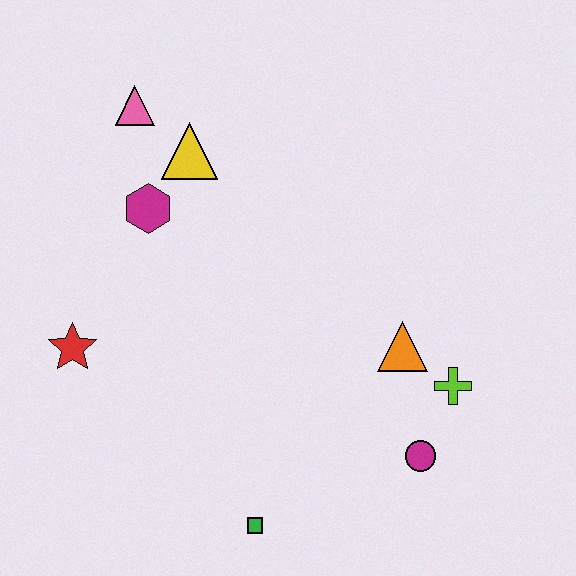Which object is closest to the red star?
The magenta hexagon is closest to the red star.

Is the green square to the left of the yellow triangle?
No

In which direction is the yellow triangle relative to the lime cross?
The yellow triangle is to the left of the lime cross.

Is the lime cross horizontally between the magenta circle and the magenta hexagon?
No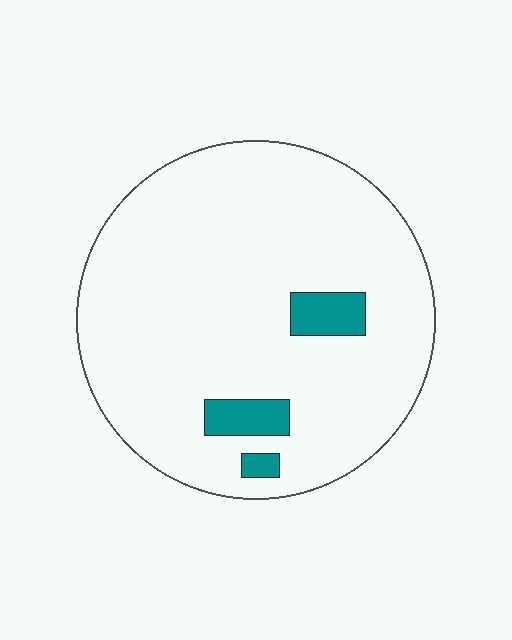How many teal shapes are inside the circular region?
3.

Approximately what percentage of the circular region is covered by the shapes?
Approximately 5%.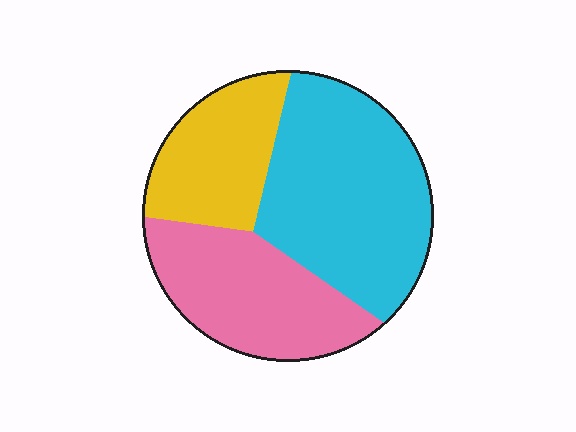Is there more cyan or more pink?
Cyan.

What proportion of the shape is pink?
Pink covers around 30% of the shape.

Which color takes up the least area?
Yellow, at roughly 25%.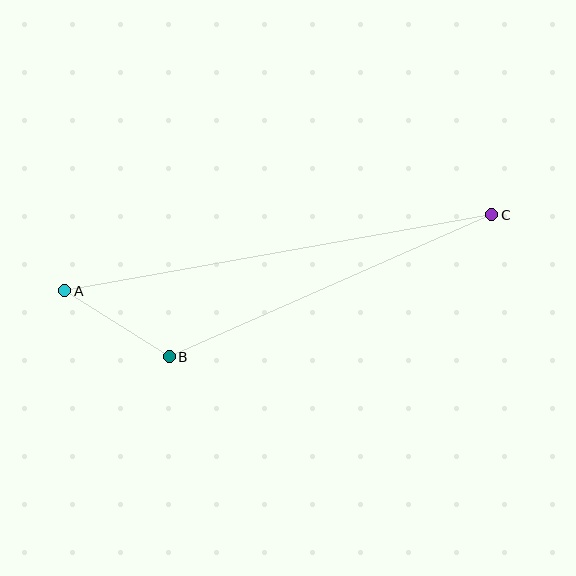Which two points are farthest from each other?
Points A and C are farthest from each other.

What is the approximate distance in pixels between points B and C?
The distance between B and C is approximately 352 pixels.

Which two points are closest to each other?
Points A and B are closest to each other.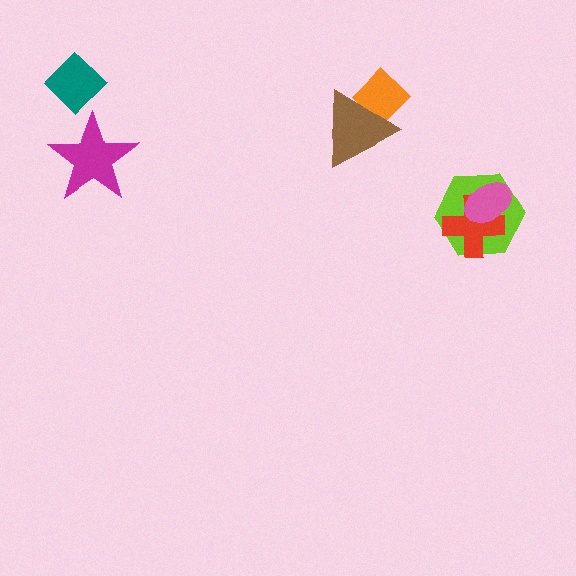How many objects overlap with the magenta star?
0 objects overlap with the magenta star.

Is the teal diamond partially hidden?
No, no other shape covers it.